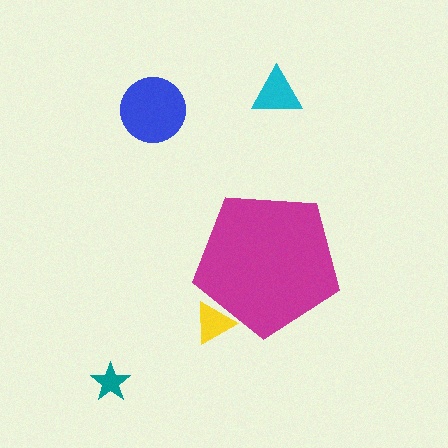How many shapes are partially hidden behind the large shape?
1 shape is partially hidden.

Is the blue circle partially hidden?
No, the blue circle is fully visible.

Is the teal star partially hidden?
No, the teal star is fully visible.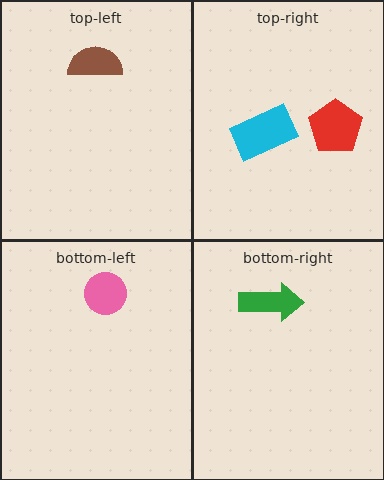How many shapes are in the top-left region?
1.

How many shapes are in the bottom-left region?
1.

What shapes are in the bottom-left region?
The pink circle.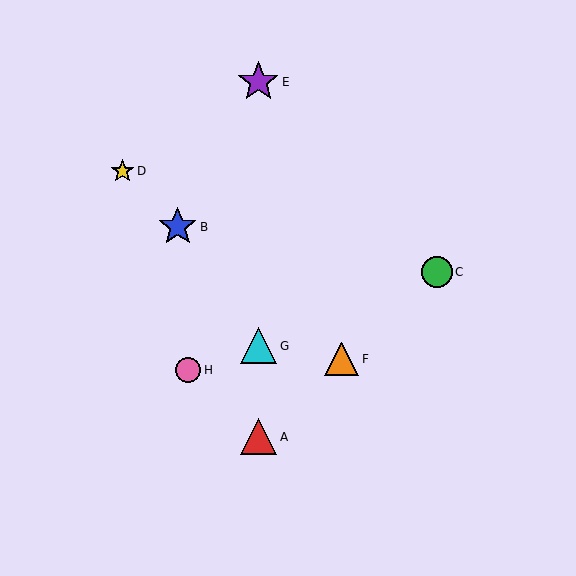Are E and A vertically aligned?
Yes, both are at x≈258.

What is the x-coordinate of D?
Object D is at x≈123.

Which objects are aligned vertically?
Objects A, E, G are aligned vertically.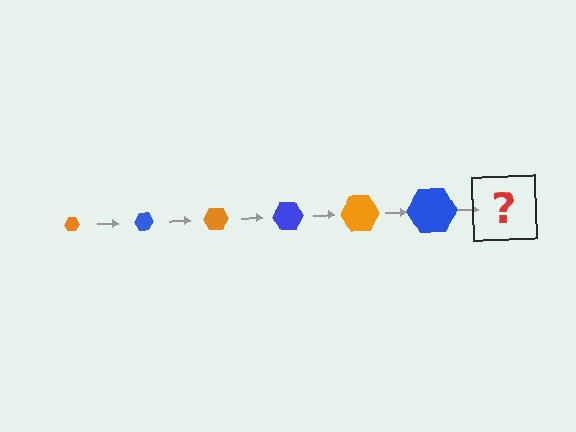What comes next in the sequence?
The next element should be an orange hexagon, larger than the previous one.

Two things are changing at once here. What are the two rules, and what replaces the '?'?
The two rules are that the hexagon grows larger each step and the color cycles through orange and blue. The '?' should be an orange hexagon, larger than the previous one.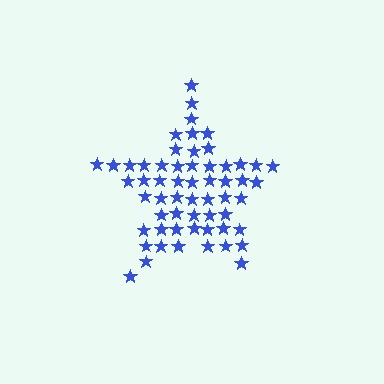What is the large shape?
The large shape is a star.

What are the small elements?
The small elements are stars.